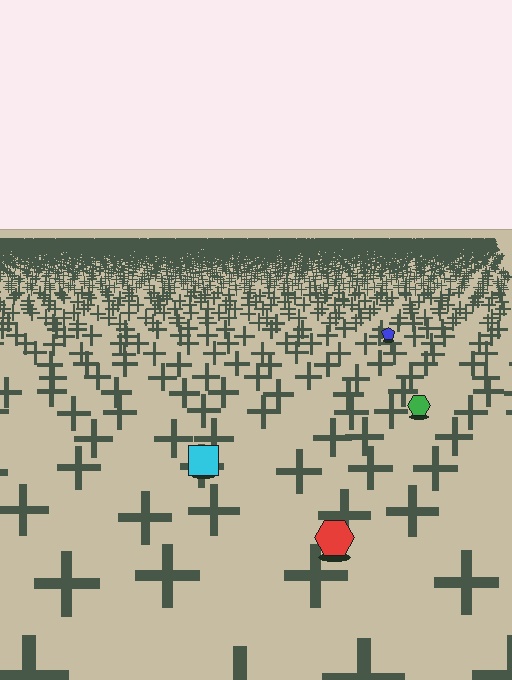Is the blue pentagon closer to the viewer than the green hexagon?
No. The green hexagon is closer — you can tell from the texture gradient: the ground texture is coarser near it.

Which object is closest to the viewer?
The red hexagon is closest. The texture marks near it are larger and more spread out.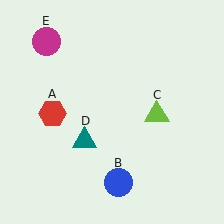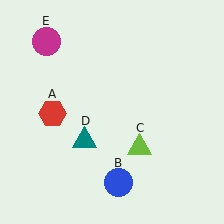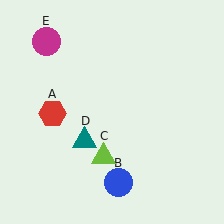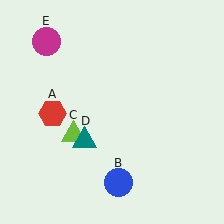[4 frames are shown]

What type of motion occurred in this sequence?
The lime triangle (object C) rotated clockwise around the center of the scene.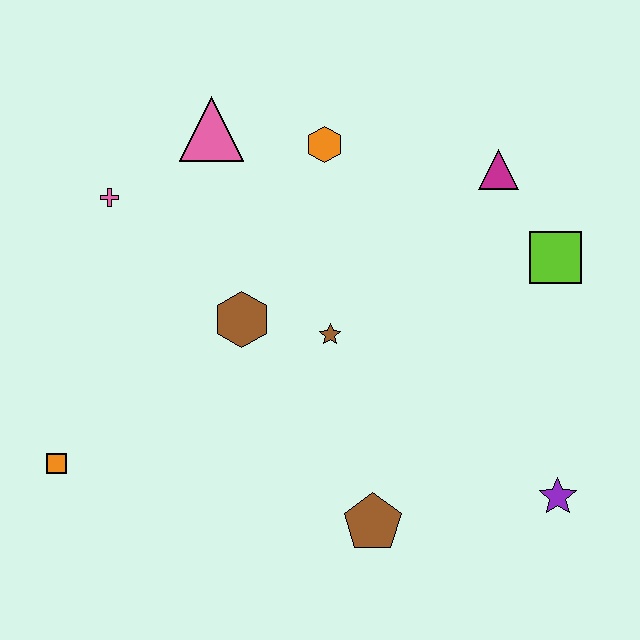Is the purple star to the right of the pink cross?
Yes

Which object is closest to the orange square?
The brown hexagon is closest to the orange square.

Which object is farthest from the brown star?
The orange square is farthest from the brown star.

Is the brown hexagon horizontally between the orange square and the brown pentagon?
Yes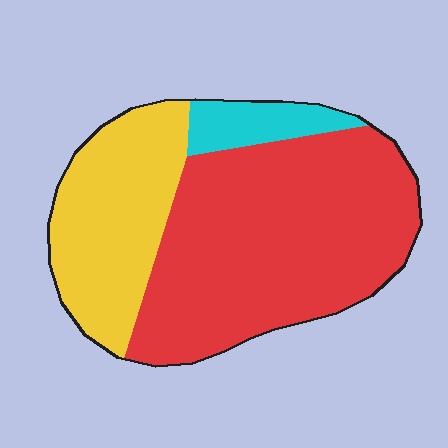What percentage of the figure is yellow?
Yellow takes up between a sixth and a third of the figure.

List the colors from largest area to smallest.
From largest to smallest: red, yellow, cyan.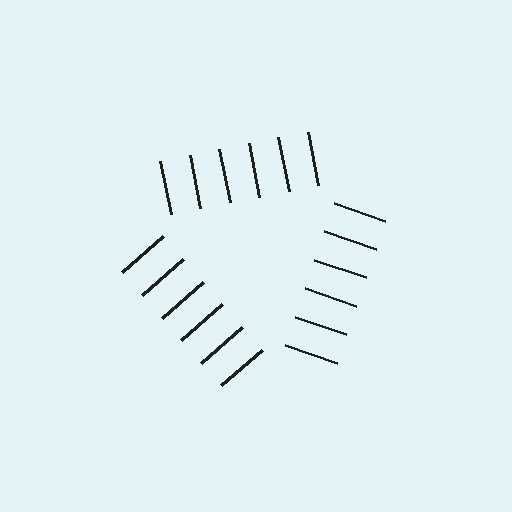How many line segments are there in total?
18 — 6 along each of the 3 edges.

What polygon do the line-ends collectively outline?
An illusory triangle — the line segments terminate on its edges but no continuous stroke is drawn.